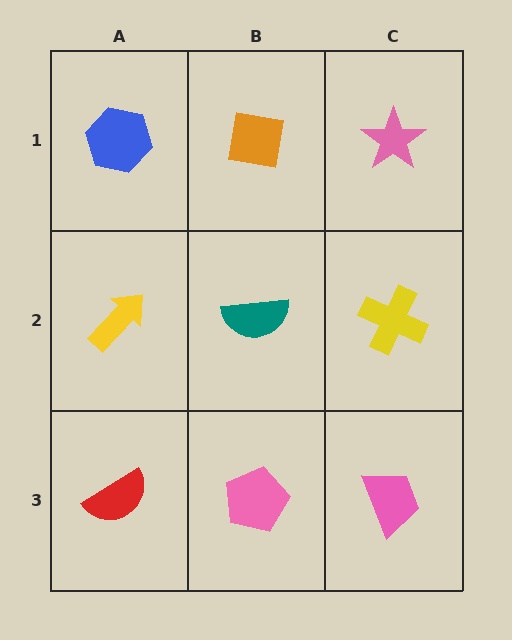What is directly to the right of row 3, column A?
A pink pentagon.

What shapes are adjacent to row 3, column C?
A yellow cross (row 2, column C), a pink pentagon (row 3, column B).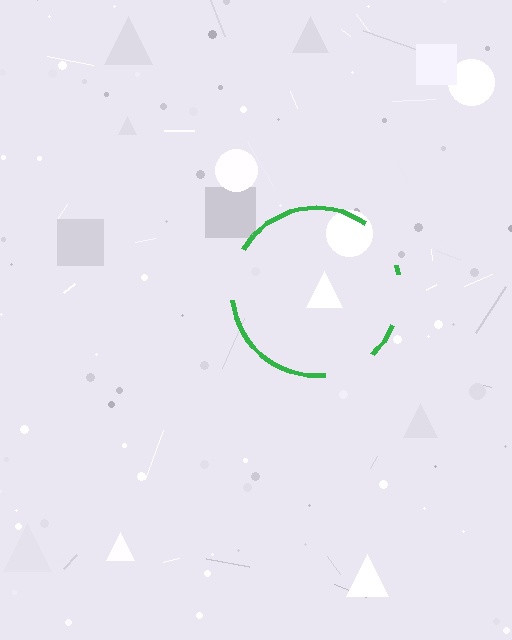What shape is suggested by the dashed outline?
The dashed outline suggests a circle.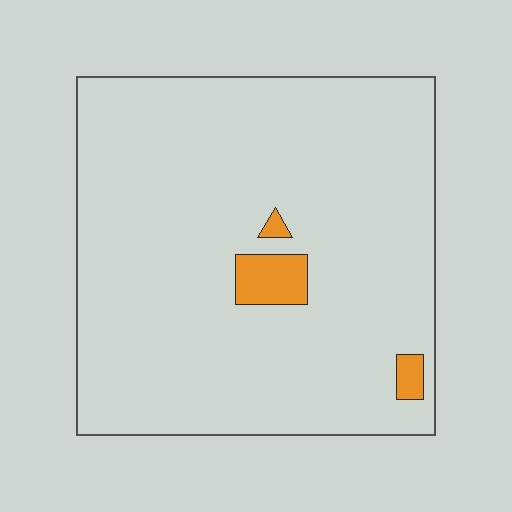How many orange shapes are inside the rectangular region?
3.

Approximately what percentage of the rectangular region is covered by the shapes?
Approximately 5%.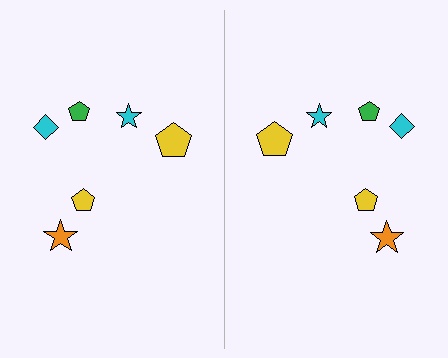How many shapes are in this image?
There are 12 shapes in this image.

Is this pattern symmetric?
Yes, this pattern has bilateral (reflection) symmetry.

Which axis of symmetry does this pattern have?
The pattern has a vertical axis of symmetry running through the center of the image.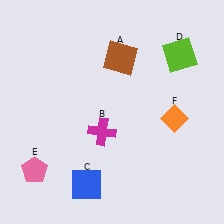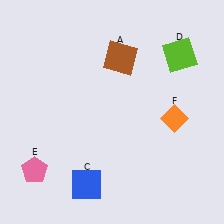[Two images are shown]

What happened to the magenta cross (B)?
The magenta cross (B) was removed in Image 2. It was in the bottom-left area of Image 1.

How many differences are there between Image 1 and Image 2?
There is 1 difference between the two images.